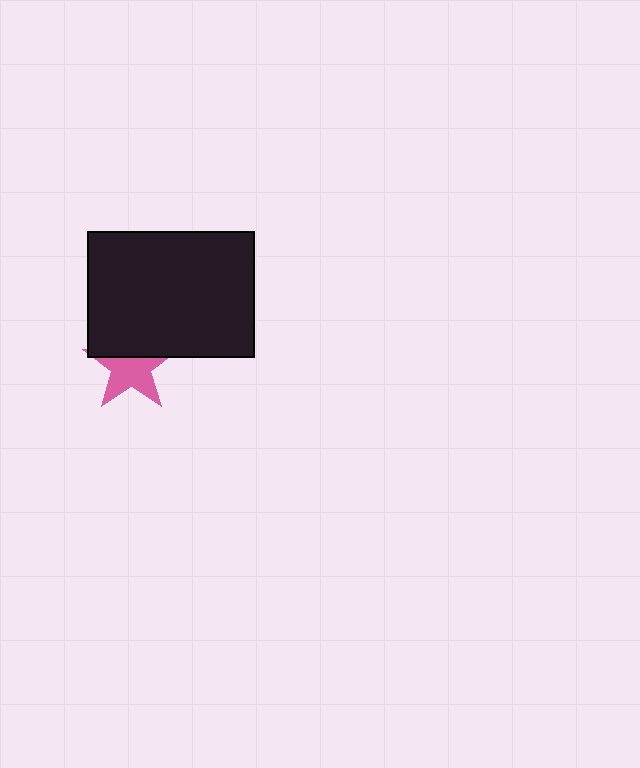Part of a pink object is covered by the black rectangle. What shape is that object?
It is a star.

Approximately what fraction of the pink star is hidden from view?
Roughly 36% of the pink star is hidden behind the black rectangle.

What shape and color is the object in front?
The object in front is a black rectangle.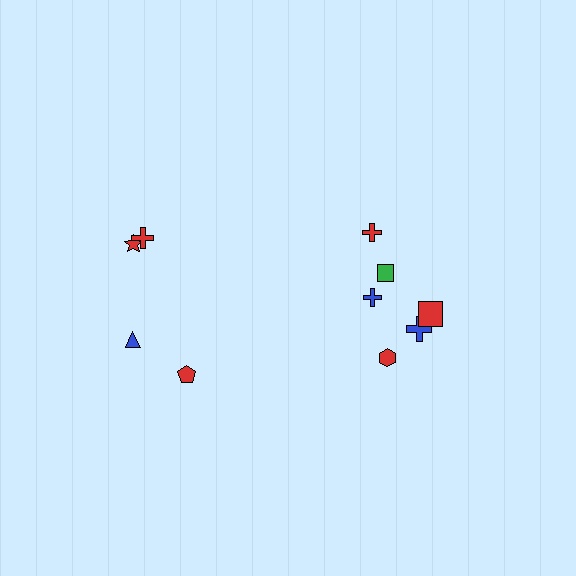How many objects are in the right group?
There are 6 objects.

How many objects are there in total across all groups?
There are 10 objects.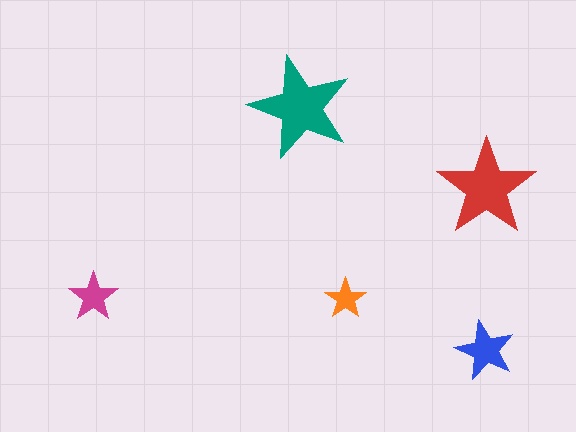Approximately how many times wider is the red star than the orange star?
About 2.5 times wider.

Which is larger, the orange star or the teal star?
The teal one.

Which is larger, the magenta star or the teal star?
The teal one.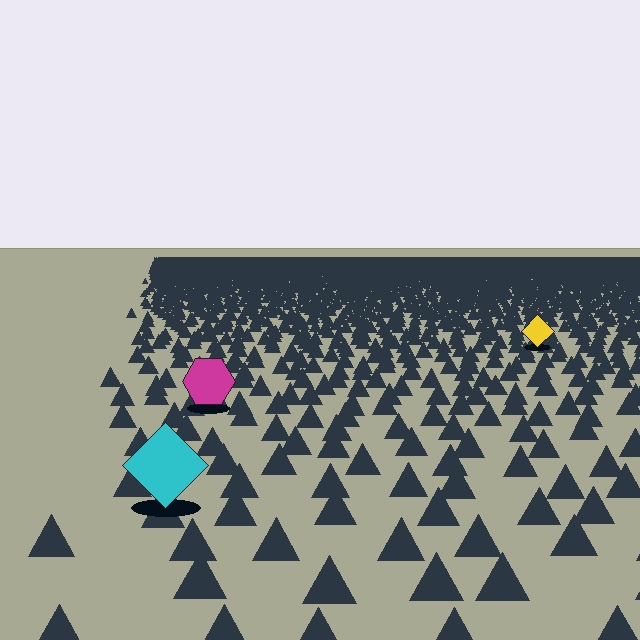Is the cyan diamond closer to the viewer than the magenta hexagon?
Yes. The cyan diamond is closer — you can tell from the texture gradient: the ground texture is coarser near it.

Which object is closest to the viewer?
The cyan diamond is closest. The texture marks near it are larger and more spread out.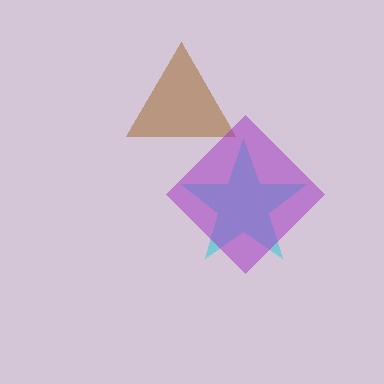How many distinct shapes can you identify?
There are 3 distinct shapes: a brown triangle, a cyan star, a purple diamond.